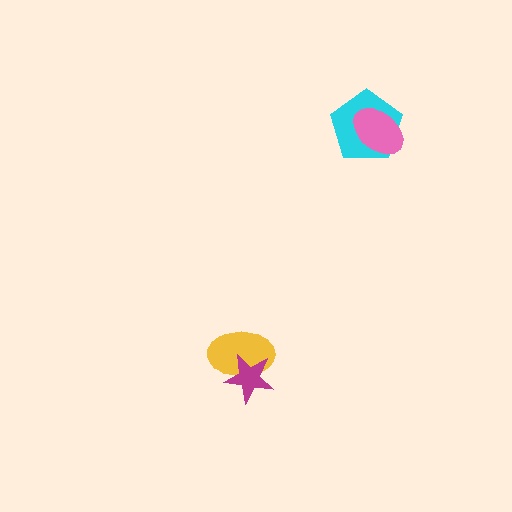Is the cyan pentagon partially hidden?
Yes, it is partially covered by another shape.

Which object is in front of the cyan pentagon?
The pink ellipse is in front of the cyan pentagon.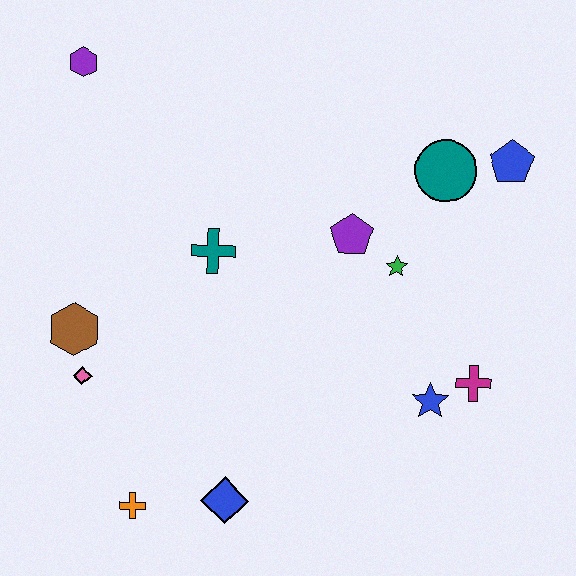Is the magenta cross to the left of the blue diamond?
No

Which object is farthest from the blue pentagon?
The orange cross is farthest from the blue pentagon.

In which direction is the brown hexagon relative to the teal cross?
The brown hexagon is to the left of the teal cross.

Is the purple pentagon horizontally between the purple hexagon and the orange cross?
No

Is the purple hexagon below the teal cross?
No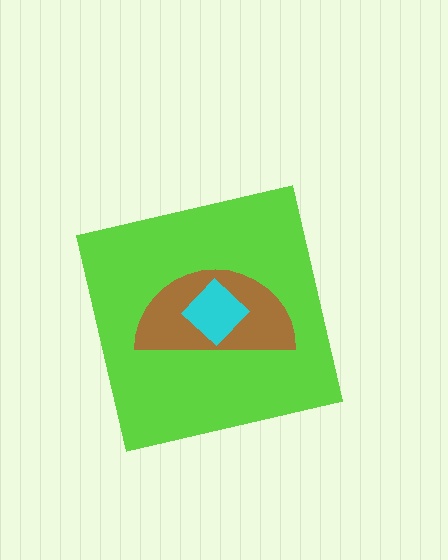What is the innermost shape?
The cyan diamond.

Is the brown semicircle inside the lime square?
Yes.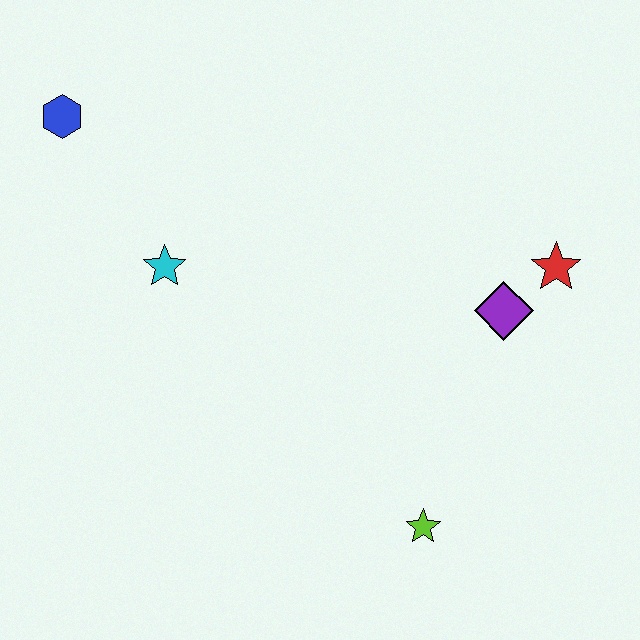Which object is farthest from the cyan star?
The red star is farthest from the cyan star.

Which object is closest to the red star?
The purple diamond is closest to the red star.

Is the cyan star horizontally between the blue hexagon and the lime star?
Yes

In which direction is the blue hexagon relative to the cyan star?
The blue hexagon is above the cyan star.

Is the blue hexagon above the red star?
Yes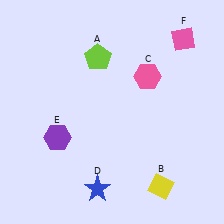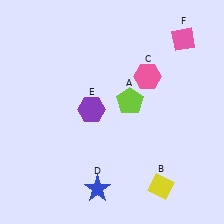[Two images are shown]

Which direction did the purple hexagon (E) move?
The purple hexagon (E) moved right.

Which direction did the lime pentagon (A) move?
The lime pentagon (A) moved down.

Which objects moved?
The objects that moved are: the lime pentagon (A), the purple hexagon (E).